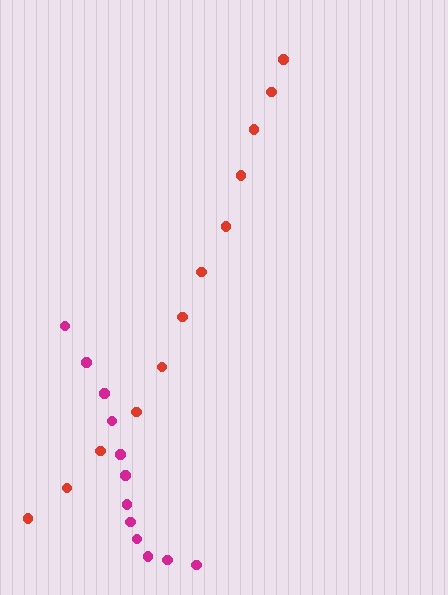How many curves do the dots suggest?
There are 2 distinct paths.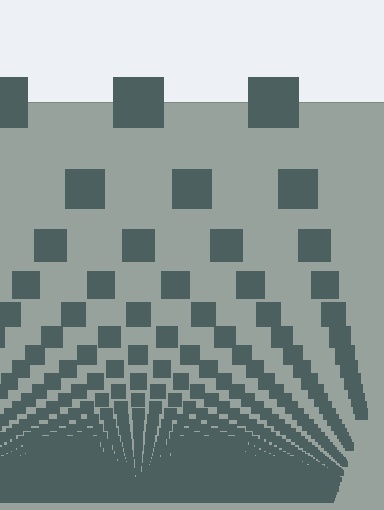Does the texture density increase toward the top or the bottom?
Density increases toward the bottom.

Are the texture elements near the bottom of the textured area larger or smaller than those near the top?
Smaller. The gradient is inverted — elements near the bottom are smaller and denser.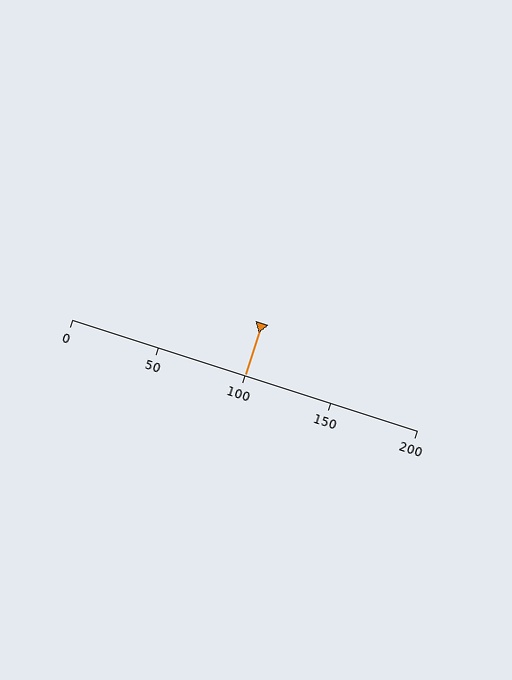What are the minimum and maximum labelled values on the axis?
The axis runs from 0 to 200.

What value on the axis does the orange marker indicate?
The marker indicates approximately 100.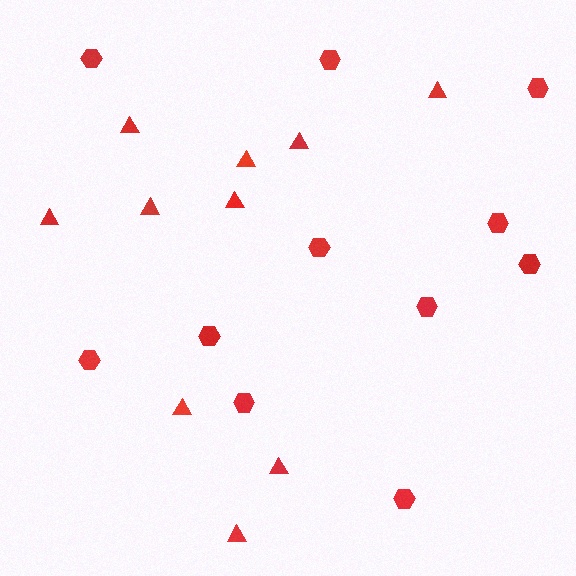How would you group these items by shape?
There are 2 groups: one group of hexagons (11) and one group of triangles (10).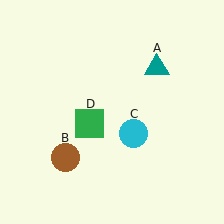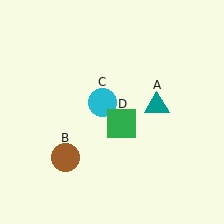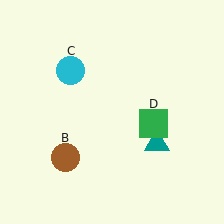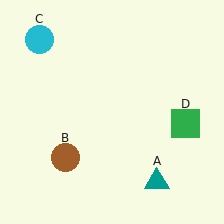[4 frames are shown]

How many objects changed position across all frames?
3 objects changed position: teal triangle (object A), cyan circle (object C), green square (object D).